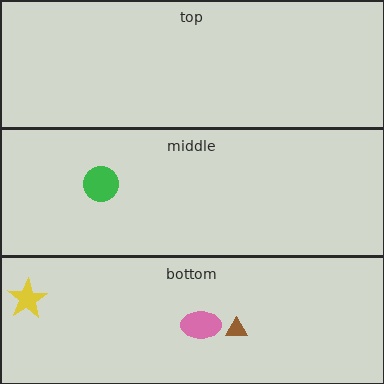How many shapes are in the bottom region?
3.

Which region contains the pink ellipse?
The bottom region.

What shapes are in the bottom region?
The yellow star, the pink ellipse, the brown triangle.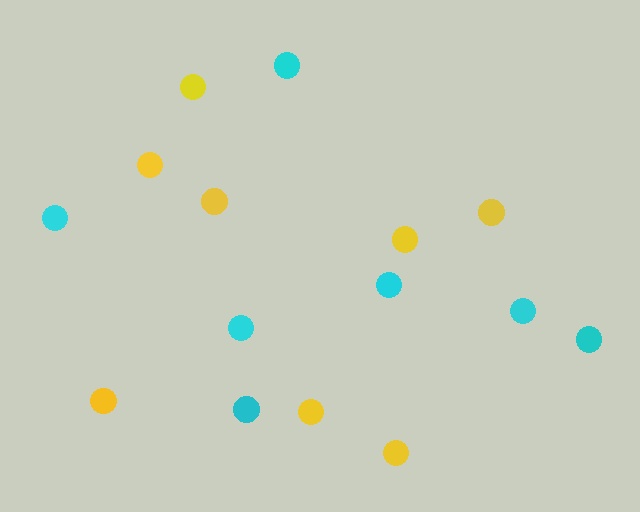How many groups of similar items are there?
There are 2 groups: one group of cyan circles (7) and one group of yellow circles (8).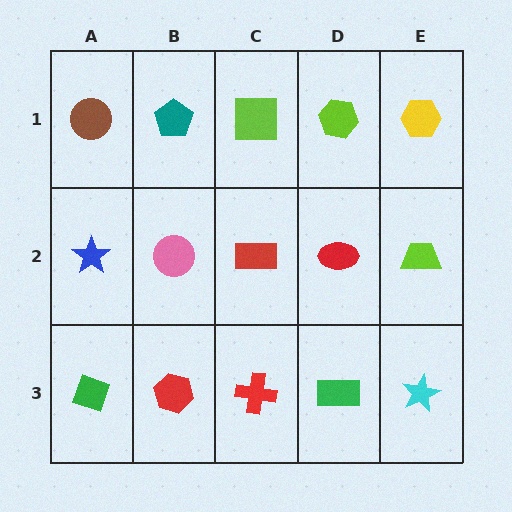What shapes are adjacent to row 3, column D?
A red ellipse (row 2, column D), a red cross (row 3, column C), a cyan star (row 3, column E).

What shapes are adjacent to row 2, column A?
A brown circle (row 1, column A), a green diamond (row 3, column A), a pink circle (row 2, column B).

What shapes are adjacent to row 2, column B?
A teal pentagon (row 1, column B), a red hexagon (row 3, column B), a blue star (row 2, column A), a red rectangle (row 2, column C).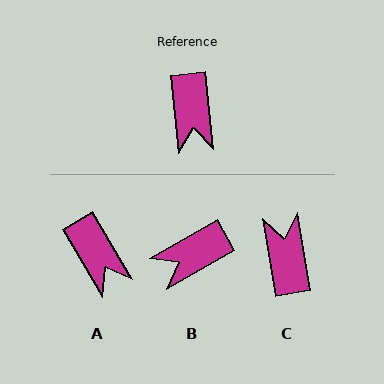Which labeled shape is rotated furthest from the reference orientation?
C, about 176 degrees away.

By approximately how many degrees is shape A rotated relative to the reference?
Approximately 25 degrees counter-clockwise.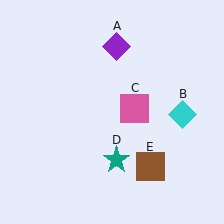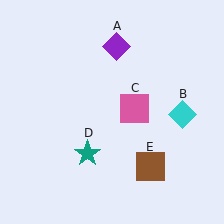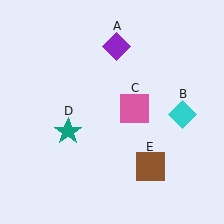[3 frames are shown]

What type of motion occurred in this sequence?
The teal star (object D) rotated clockwise around the center of the scene.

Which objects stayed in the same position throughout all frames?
Purple diamond (object A) and cyan diamond (object B) and pink square (object C) and brown square (object E) remained stationary.